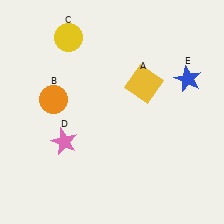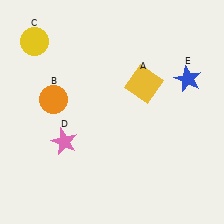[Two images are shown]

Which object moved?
The yellow circle (C) moved left.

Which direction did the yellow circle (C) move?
The yellow circle (C) moved left.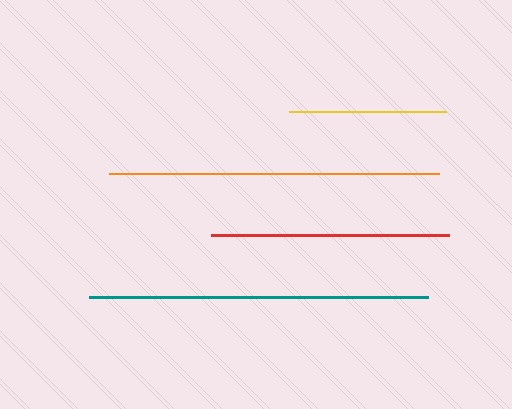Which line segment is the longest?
The teal line is the longest at approximately 339 pixels.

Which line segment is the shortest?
The yellow line is the shortest at approximately 157 pixels.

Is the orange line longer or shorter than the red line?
The orange line is longer than the red line.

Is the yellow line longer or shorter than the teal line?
The teal line is longer than the yellow line.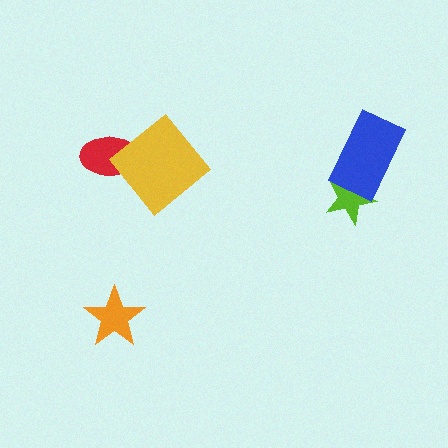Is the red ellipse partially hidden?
Yes, it is partially covered by another shape.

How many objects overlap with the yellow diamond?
1 object overlaps with the yellow diamond.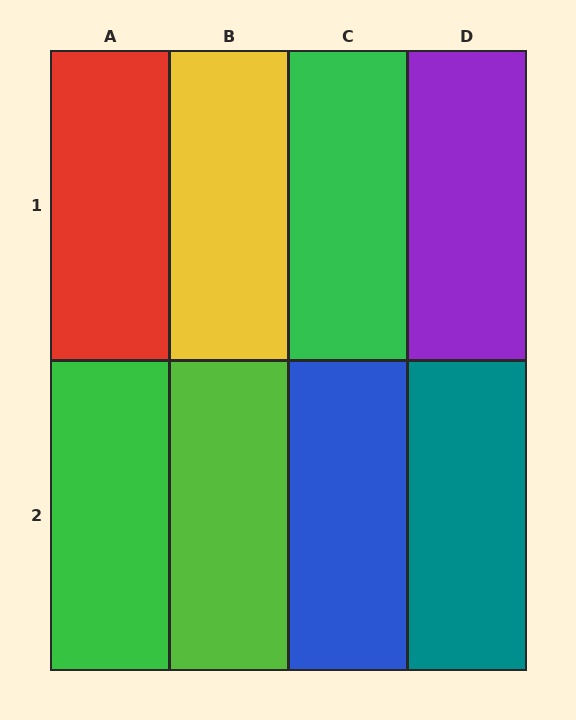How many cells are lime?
1 cell is lime.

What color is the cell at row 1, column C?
Green.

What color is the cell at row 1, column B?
Yellow.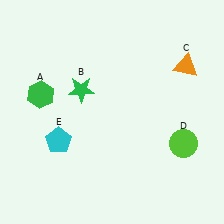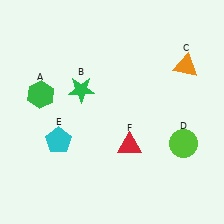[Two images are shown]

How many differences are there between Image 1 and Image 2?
There is 1 difference between the two images.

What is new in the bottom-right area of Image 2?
A red triangle (F) was added in the bottom-right area of Image 2.